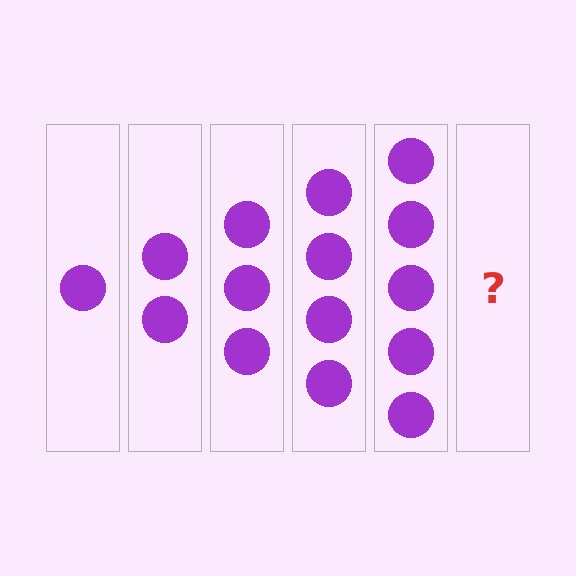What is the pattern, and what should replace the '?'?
The pattern is that each step adds one more circle. The '?' should be 6 circles.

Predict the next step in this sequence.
The next step is 6 circles.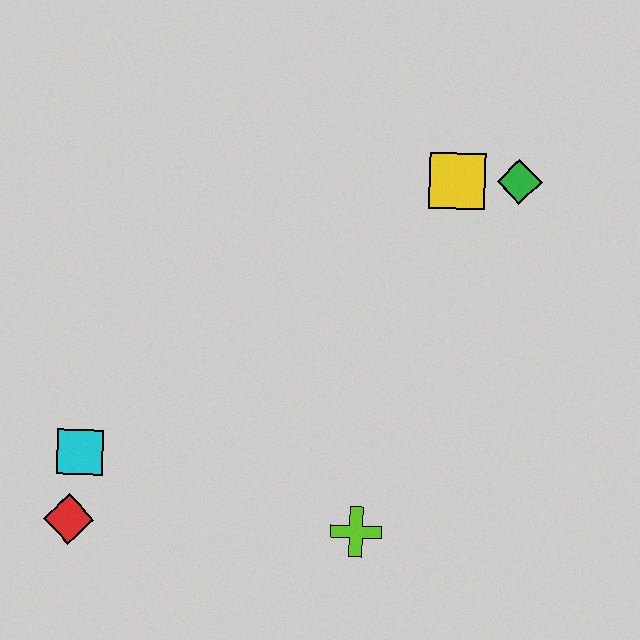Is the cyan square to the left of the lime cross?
Yes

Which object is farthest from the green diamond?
The red diamond is farthest from the green diamond.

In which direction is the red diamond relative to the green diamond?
The red diamond is to the left of the green diamond.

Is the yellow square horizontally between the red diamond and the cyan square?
No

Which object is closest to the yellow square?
The green diamond is closest to the yellow square.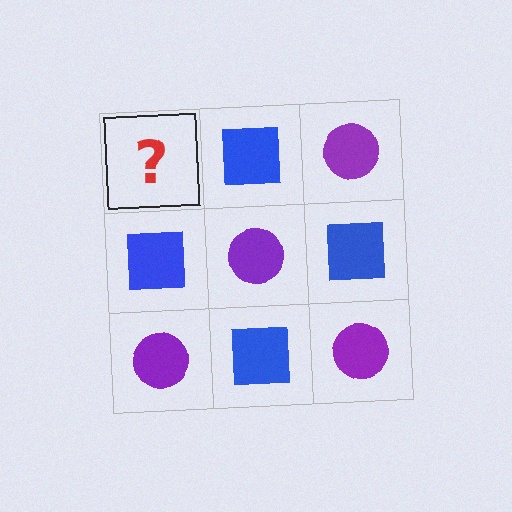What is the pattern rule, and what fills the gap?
The rule is that it alternates purple circle and blue square in a checkerboard pattern. The gap should be filled with a purple circle.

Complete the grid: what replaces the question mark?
The question mark should be replaced with a purple circle.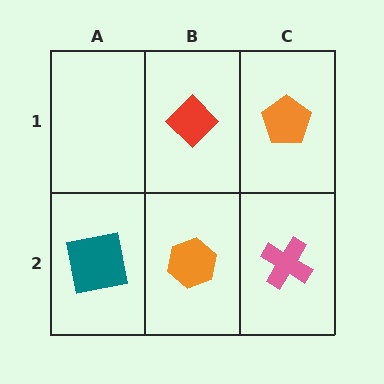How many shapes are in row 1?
2 shapes.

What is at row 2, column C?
A pink cross.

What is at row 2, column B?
An orange hexagon.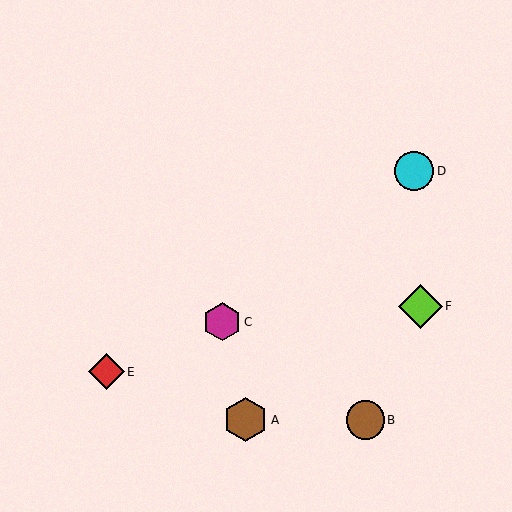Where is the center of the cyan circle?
The center of the cyan circle is at (414, 171).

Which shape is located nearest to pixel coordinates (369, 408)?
The brown circle (labeled B) at (365, 420) is nearest to that location.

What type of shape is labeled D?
Shape D is a cyan circle.